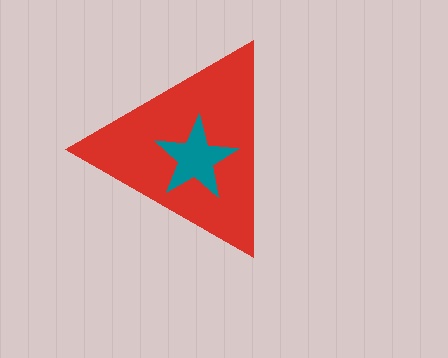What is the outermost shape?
The red triangle.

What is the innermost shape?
The teal star.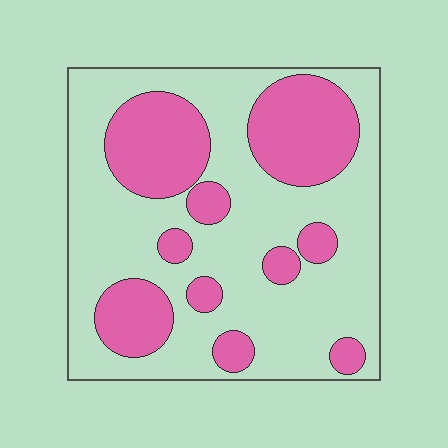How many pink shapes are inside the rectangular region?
10.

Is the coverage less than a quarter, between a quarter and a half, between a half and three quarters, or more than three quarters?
Between a quarter and a half.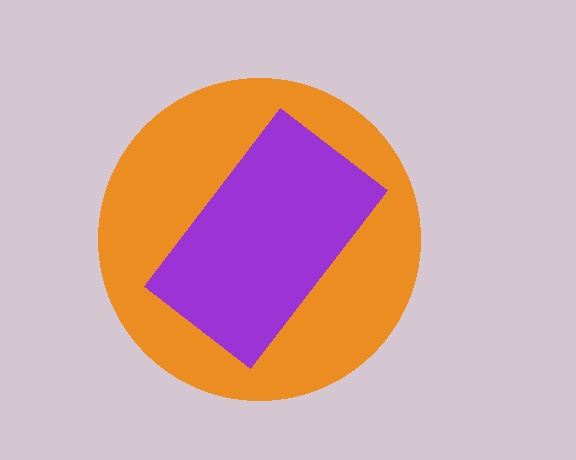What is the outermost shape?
The orange circle.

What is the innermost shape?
The purple rectangle.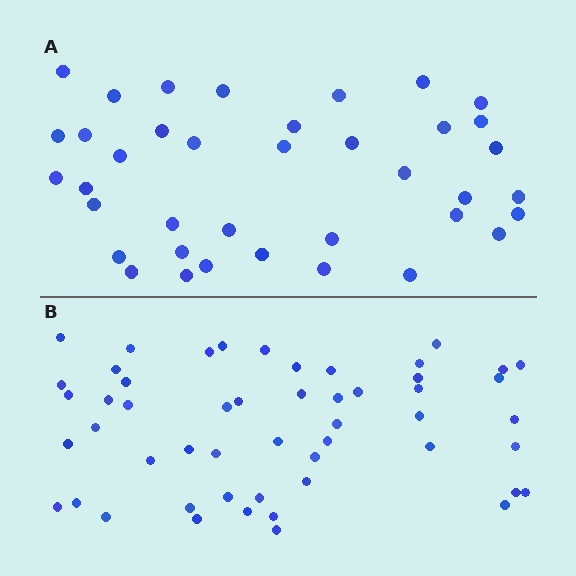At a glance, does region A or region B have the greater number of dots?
Region B (the bottom region) has more dots.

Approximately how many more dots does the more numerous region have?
Region B has approximately 15 more dots than region A.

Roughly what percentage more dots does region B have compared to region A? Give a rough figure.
About 35% more.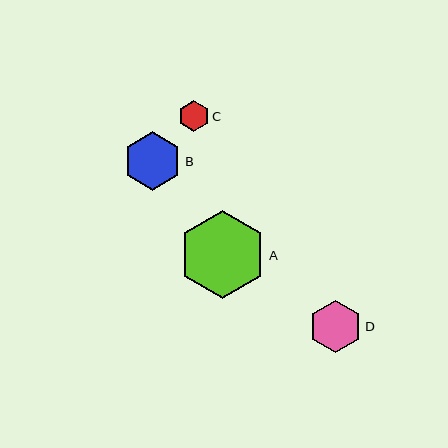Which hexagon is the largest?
Hexagon A is the largest with a size of approximately 88 pixels.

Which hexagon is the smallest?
Hexagon C is the smallest with a size of approximately 31 pixels.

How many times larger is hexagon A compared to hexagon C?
Hexagon A is approximately 2.8 times the size of hexagon C.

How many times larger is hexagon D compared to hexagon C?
Hexagon D is approximately 1.7 times the size of hexagon C.